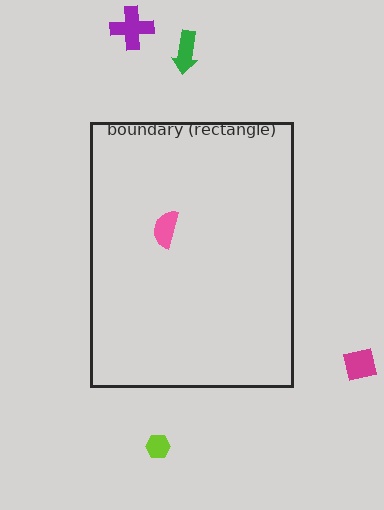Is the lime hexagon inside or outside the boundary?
Outside.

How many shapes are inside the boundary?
1 inside, 4 outside.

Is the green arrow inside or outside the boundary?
Outside.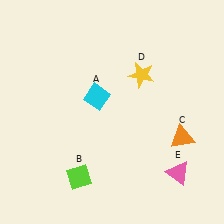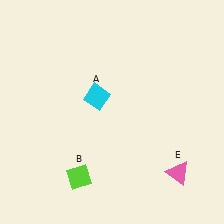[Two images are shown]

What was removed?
The orange triangle (C), the yellow star (D) were removed in Image 2.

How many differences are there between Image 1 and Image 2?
There are 2 differences between the two images.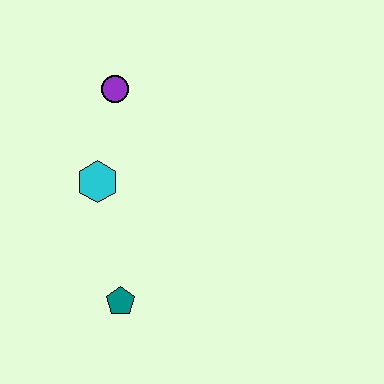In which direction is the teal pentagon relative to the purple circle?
The teal pentagon is below the purple circle.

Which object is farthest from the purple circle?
The teal pentagon is farthest from the purple circle.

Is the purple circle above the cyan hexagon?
Yes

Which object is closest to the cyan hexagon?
The purple circle is closest to the cyan hexagon.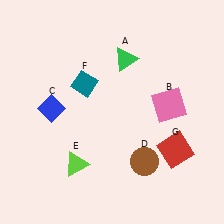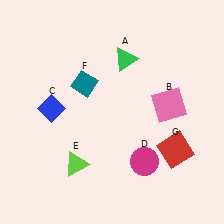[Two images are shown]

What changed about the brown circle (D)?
In Image 1, D is brown. In Image 2, it changed to magenta.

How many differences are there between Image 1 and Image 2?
There is 1 difference between the two images.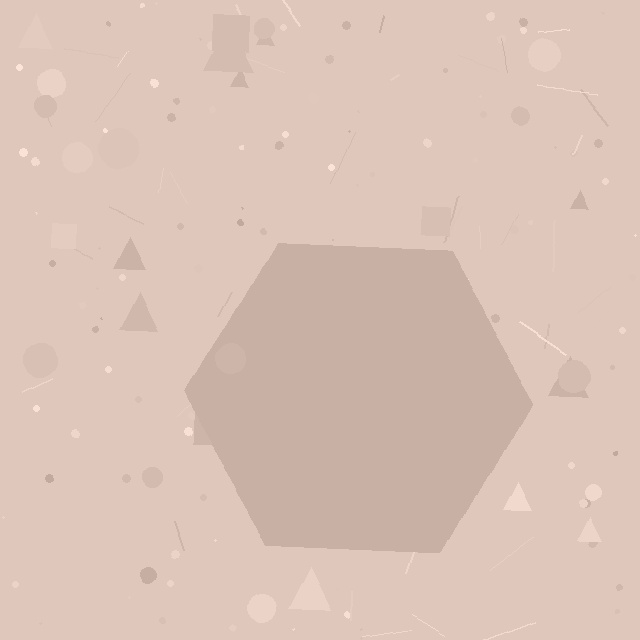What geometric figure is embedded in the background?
A hexagon is embedded in the background.